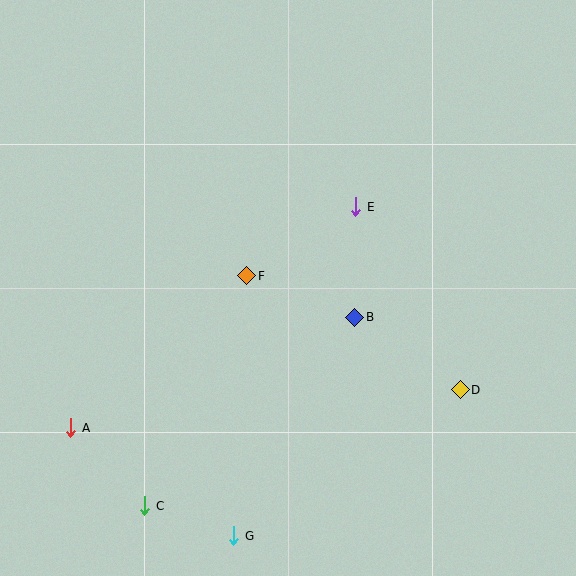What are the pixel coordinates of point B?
Point B is at (355, 317).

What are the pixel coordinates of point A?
Point A is at (71, 428).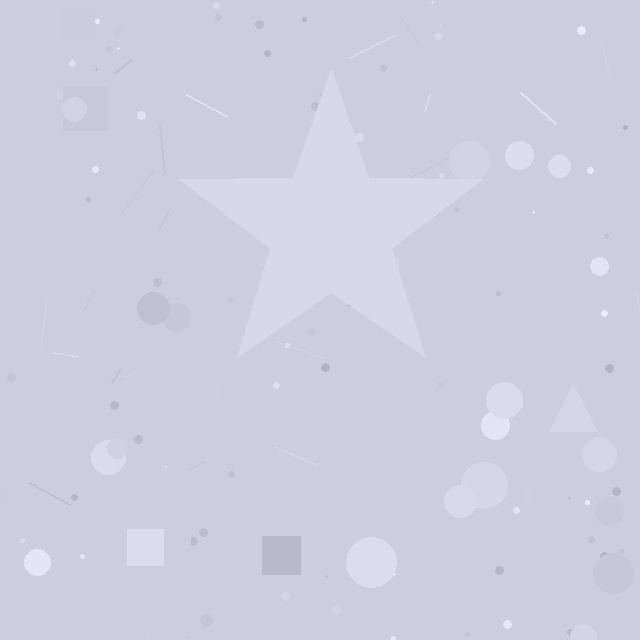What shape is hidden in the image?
A star is hidden in the image.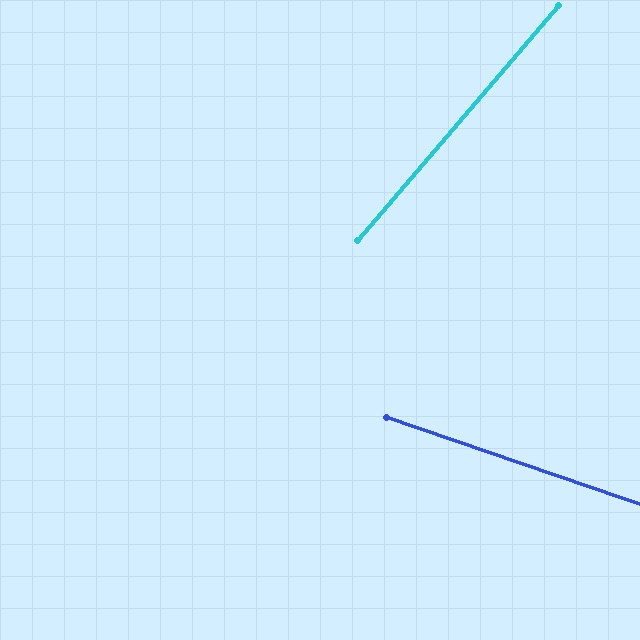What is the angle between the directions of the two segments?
Approximately 68 degrees.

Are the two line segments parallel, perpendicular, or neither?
Neither parallel nor perpendicular — they differ by about 68°.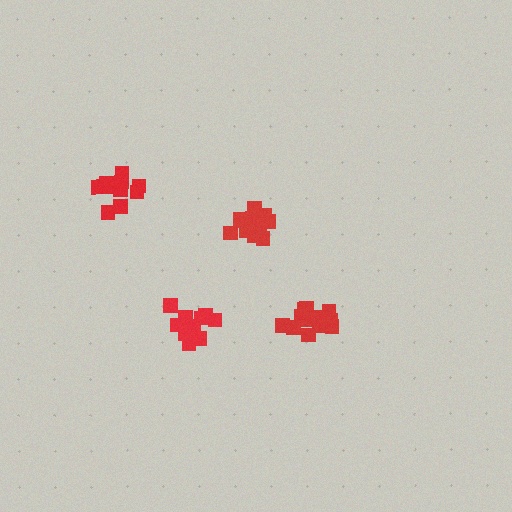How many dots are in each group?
Group 1: 17 dots, Group 2: 12 dots, Group 3: 17 dots, Group 4: 12 dots (58 total).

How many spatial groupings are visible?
There are 4 spatial groupings.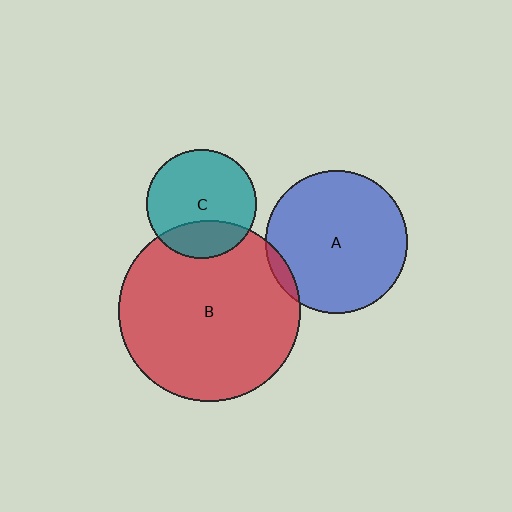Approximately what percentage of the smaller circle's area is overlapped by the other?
Approximately 25%.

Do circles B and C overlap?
Yes.